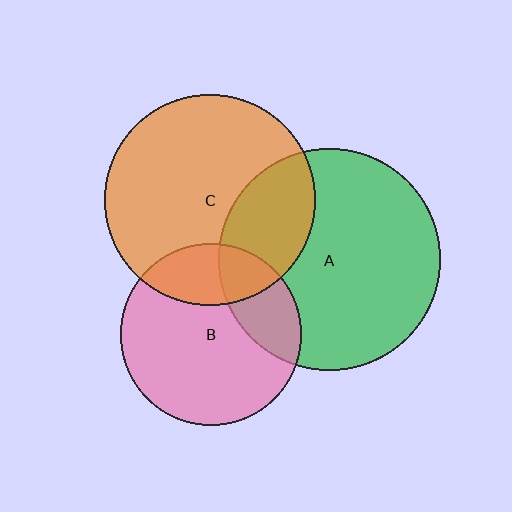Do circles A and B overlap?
Yes.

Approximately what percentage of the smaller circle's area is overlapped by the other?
Approximately 25%.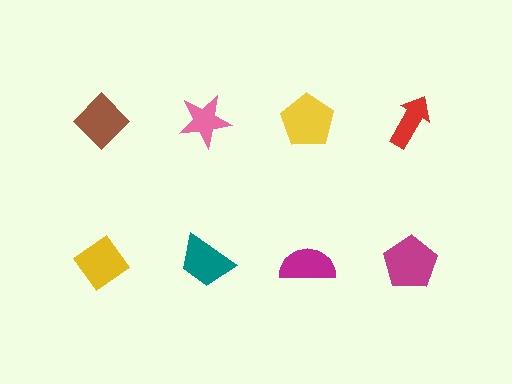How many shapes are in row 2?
4 shapes.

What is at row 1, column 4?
A red arrow.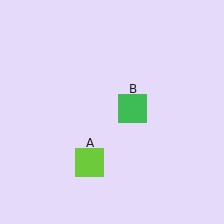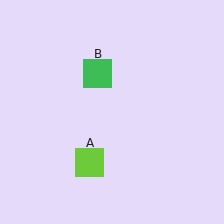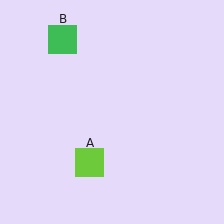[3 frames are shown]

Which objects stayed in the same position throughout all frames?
Lime square (object A) remained stationary.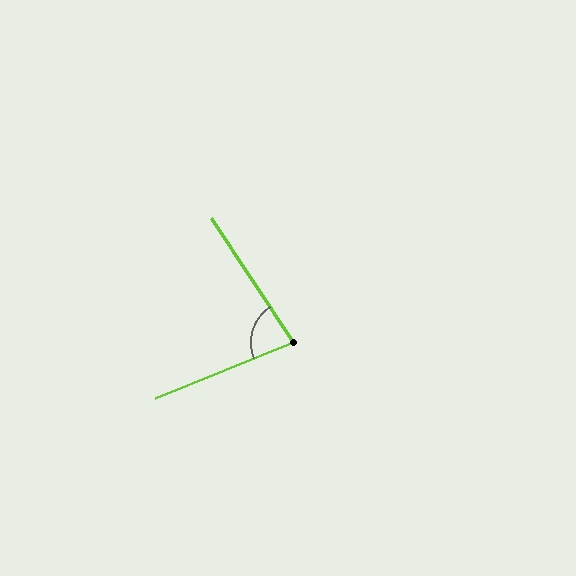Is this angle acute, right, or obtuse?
It is acute.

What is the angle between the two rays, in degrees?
Approximately 79 degrees.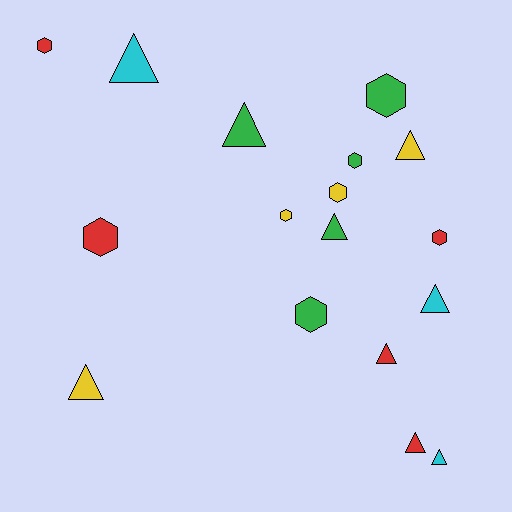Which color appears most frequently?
Green, with 5 objects.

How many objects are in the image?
There are 17 objects.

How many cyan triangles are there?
There are 3 cyan triangles.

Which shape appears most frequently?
Triangle, with 9 objects.